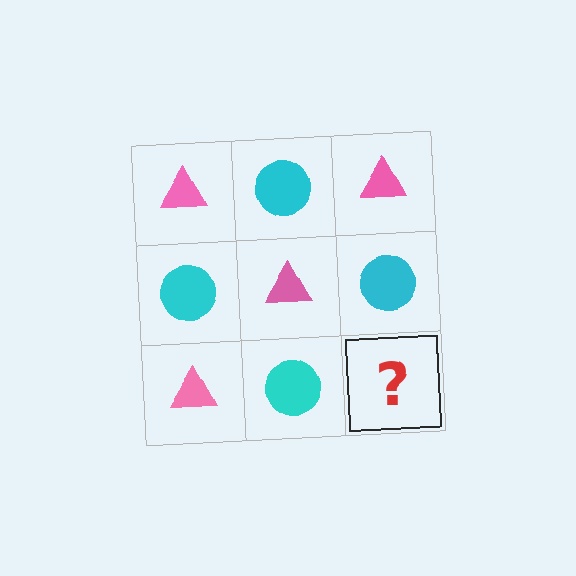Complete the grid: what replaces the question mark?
The question mark should be replaced with a pink triangle.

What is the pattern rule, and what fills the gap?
The rule is that it alternates pink triangle and cyan circle in a checkerboard pattern. The gap should be filled with a pink triangle.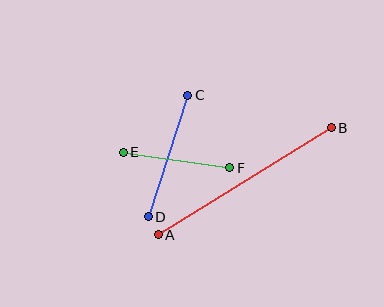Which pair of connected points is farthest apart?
Points A and B are farthest apart.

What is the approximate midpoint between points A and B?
The midpoint is at approximately (245, 181) pixels.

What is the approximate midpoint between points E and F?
The midpoint is at approximately (176, 160) pixels.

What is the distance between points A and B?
The distance is approximately 204 pixels.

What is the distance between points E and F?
The distance is approximately 107 pixels.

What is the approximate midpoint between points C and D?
The midpoint is at approximately (168, 156) pixels.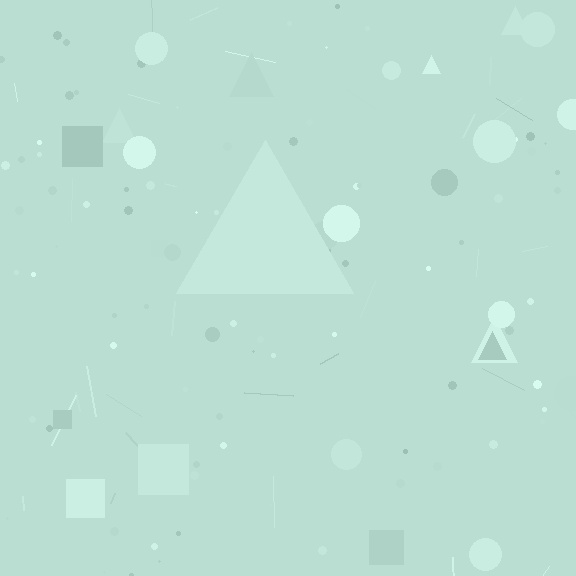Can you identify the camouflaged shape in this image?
The camouflaged shape is a triangle.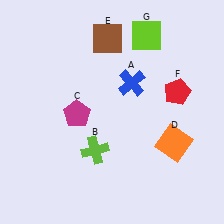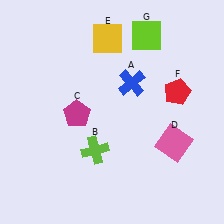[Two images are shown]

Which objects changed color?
D changed from orange to pink. E changed from brown to yellow.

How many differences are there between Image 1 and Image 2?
There are 2 differences between the two images.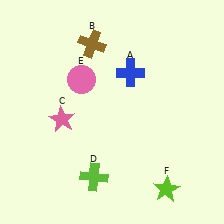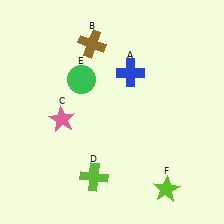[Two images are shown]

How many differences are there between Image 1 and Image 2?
There is 1 difference between the two images.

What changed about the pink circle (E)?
In Image 1, E is pink. In Image 2, it changed to green.